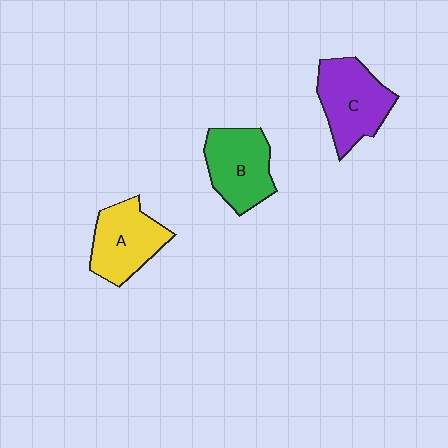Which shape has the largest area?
Shape C (purple).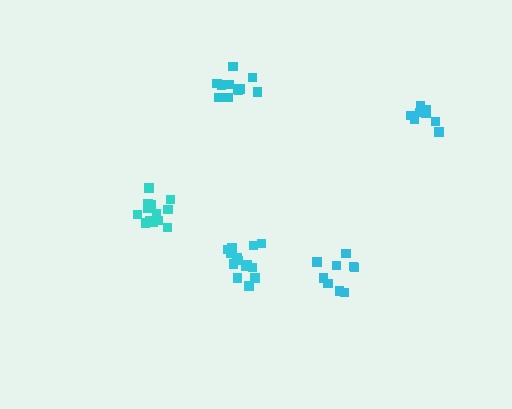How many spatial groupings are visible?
There are 5 spatial groupings.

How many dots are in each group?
Group 1: 9 dots, Group 2: 14 dots, Group 3: 8 dots, Group 4: 14 dots, Group 5: 11 dots (56 total).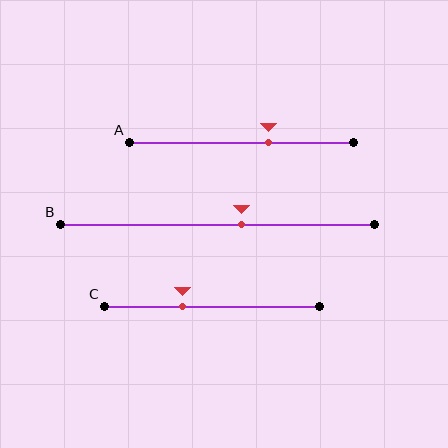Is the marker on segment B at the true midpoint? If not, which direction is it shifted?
No, the marker on segment B is shifted to the right by about 8% of the segment length.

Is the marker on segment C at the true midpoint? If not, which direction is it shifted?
No, the marker on segment C is shifted to the left by about 14% of the segment length.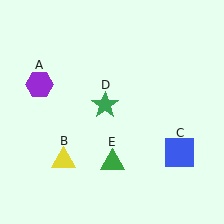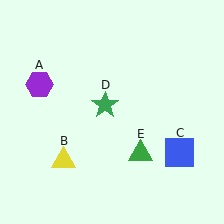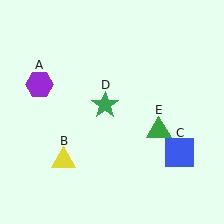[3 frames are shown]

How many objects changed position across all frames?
1 object changed position: green triangle (object E).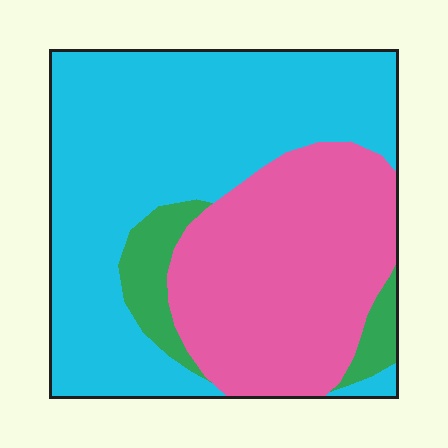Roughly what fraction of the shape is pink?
Pink takes up about three eighths (3/8) of the shape.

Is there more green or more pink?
Pink.